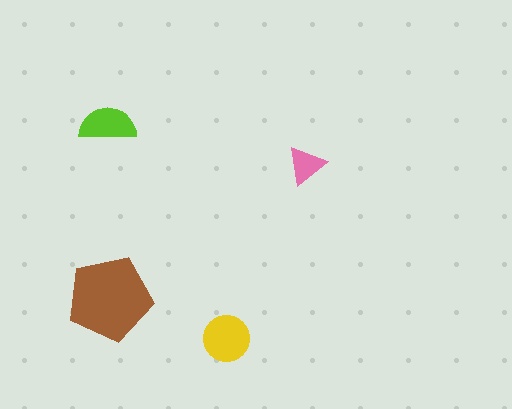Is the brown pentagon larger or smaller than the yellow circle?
Larger.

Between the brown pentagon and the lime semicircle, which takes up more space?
The brown pentagon.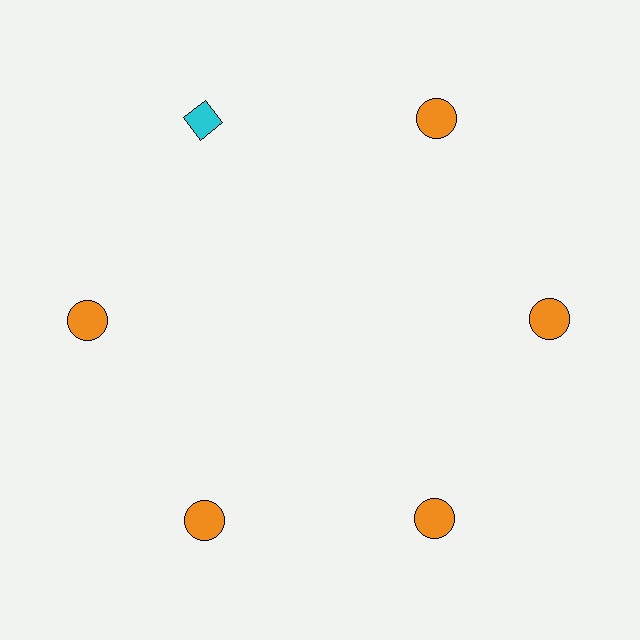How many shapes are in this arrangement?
There are 6 shapes arranged in a ring pattern.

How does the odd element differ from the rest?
It differs in both color (cyan instead of orange) and shape (diamond instead of circle).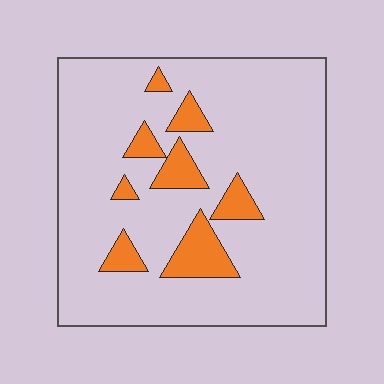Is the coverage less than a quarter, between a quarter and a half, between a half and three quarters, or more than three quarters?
Less than a quarter.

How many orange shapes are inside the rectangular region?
8.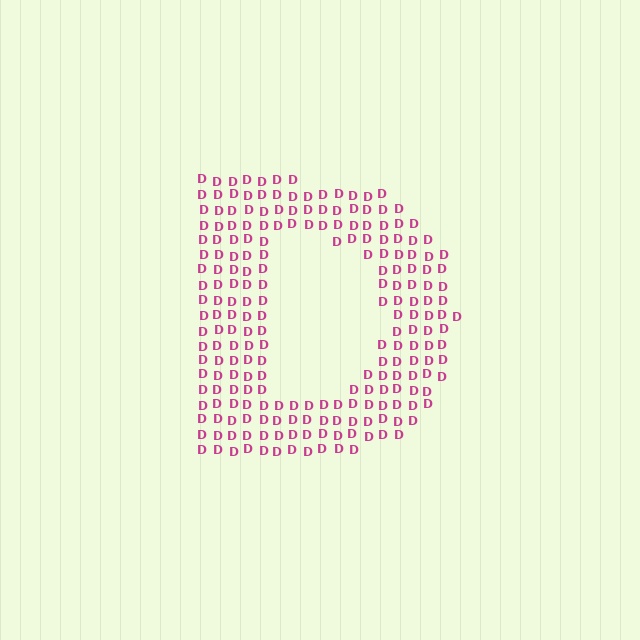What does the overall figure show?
The overall figure shows the letter D.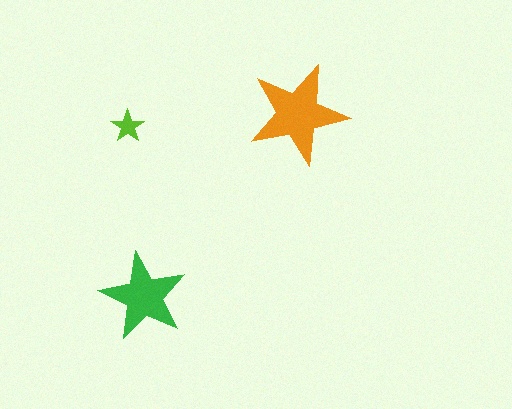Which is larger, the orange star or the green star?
The orange one.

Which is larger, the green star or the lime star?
The green one.